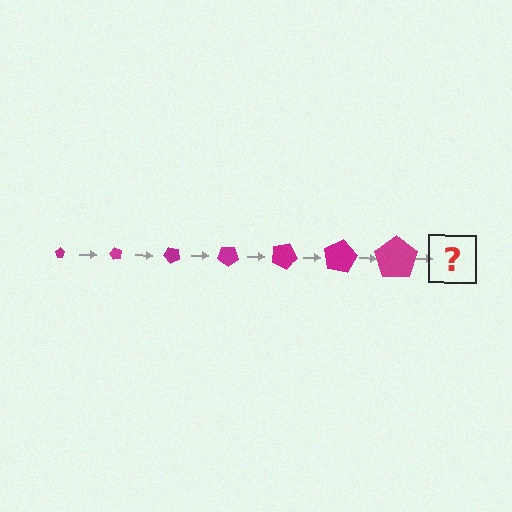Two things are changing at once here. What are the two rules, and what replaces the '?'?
The two rules are that the pentagon grows larger each step and it rotates 60 degrees each step. The '?' should be a pentagon, larger than the previous one and rotated 420 degrees from the start.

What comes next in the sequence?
The next element should be a pentagon, larger than the previous one and rotated 420 degrees from the start.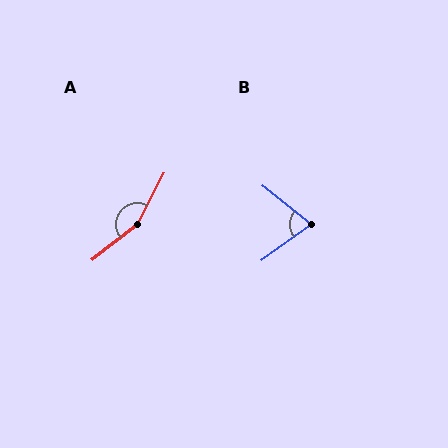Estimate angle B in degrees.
Approximately 74 degrees.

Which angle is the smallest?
B, at approximately 74 degrees.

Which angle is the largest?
A, at approximately 155 degrees.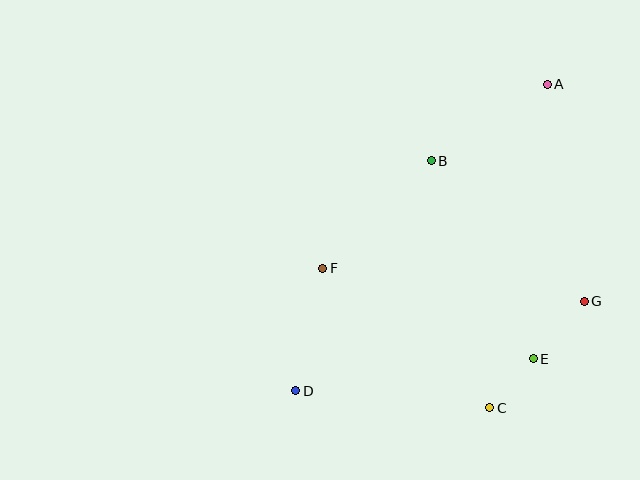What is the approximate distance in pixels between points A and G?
The distance between A and G is approximately 220 pixels.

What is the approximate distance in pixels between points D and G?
The distance between D and G is approximately 302 pixels.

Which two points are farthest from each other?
Points A and D are farthest from each other.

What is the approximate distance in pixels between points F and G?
The distance between F and G is approximately 264 pixels.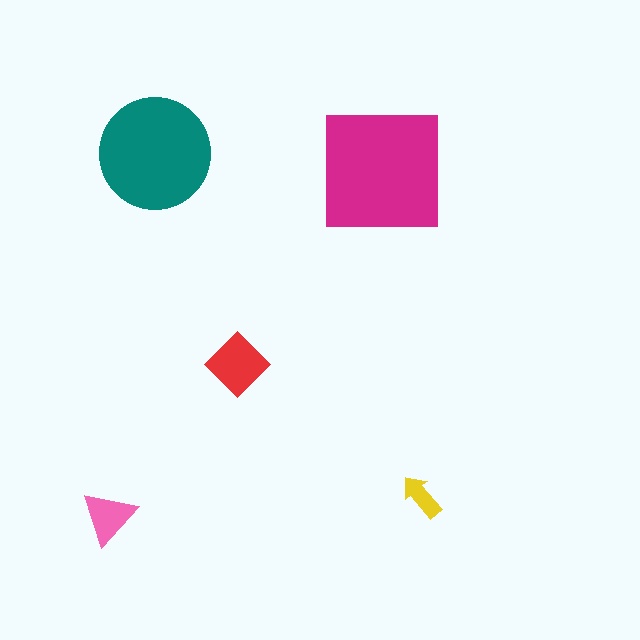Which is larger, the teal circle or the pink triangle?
The teal circle.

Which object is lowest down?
The pink triangle is bottommost.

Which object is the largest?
The magenta square.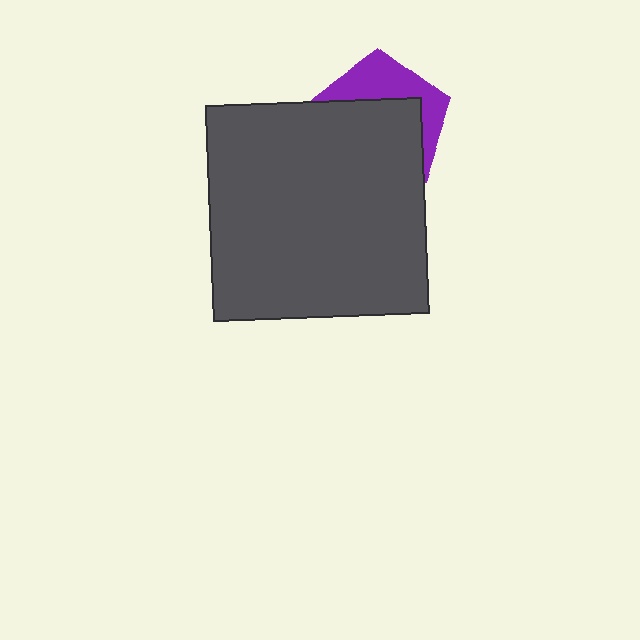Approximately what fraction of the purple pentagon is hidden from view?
Roughly 63% of the purple pentagon is hidden behind the dark gray square.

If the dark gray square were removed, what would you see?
You would see the complete purple pentagon.